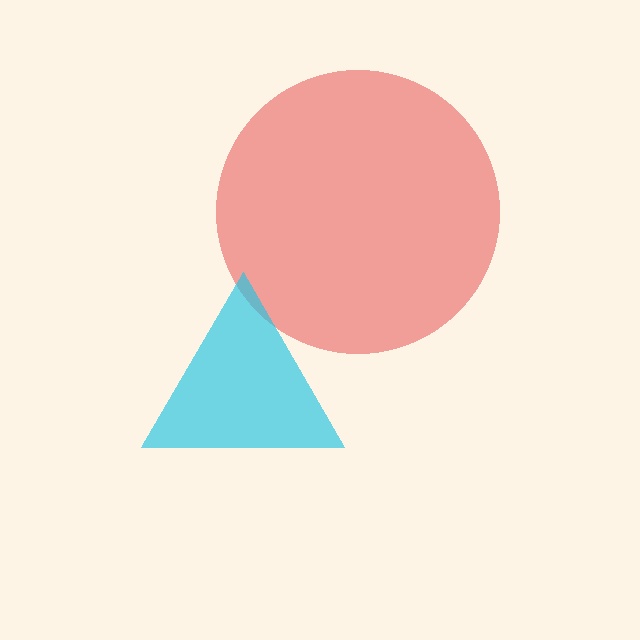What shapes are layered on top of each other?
The layered shapes are: a red circle, a cyan triangle.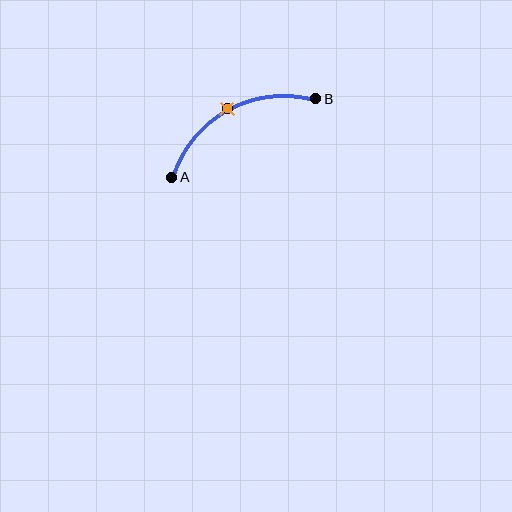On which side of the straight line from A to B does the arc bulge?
The arc bulges above the straight line connecting A and B.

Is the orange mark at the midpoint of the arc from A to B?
Yes. The orange mark lies on the arc at equal arc-length from both A and B — it is the arc midpoint.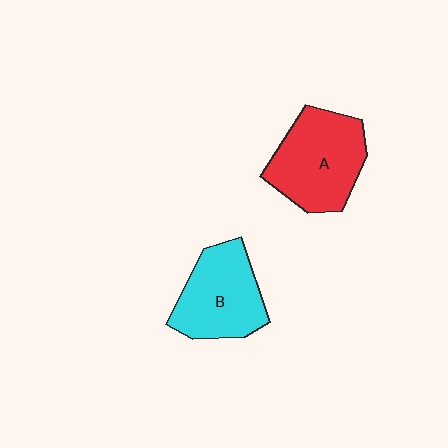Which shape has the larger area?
Shape A (red).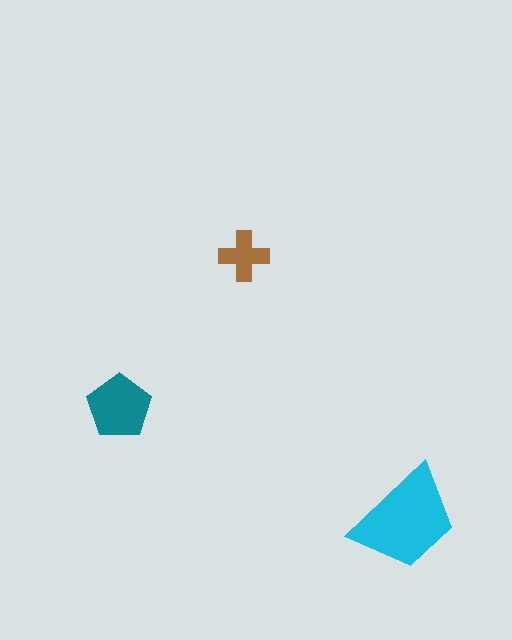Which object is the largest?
The cyan trapezoid.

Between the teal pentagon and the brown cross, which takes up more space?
The teal pentagon.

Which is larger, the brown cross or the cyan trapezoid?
The cyan trapezoid.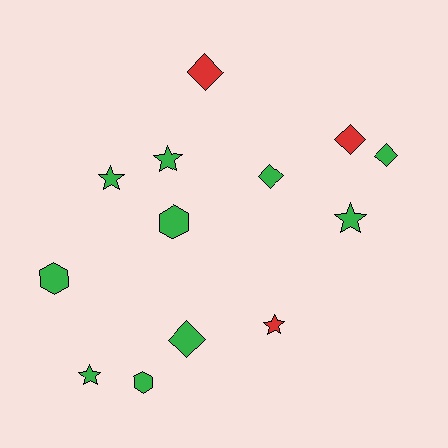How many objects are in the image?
There are 13 objects.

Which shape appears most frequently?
Diamond, with 5 objects.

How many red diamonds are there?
There are 2 red diamonds.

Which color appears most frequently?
Green, with 10 objects.